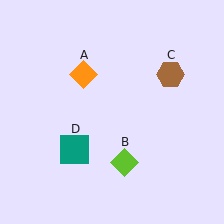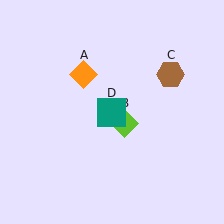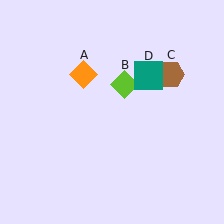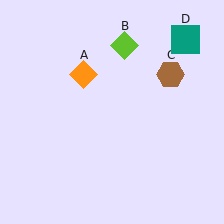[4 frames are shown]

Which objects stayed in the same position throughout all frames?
Orange diamond (object A) and brown hexagon (object C) remained stationary.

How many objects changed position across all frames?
2 objects changed position: lime diamond (object B), teal square (object D).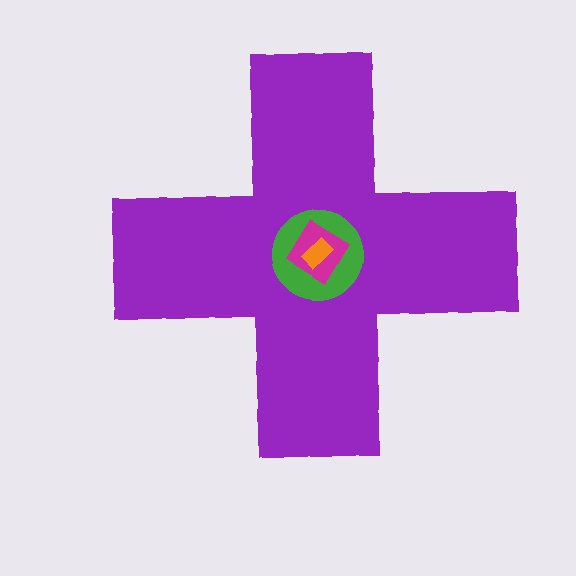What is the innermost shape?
The orange rectangle.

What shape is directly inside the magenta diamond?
The orange rectangle.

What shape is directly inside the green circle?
The magenta diamond.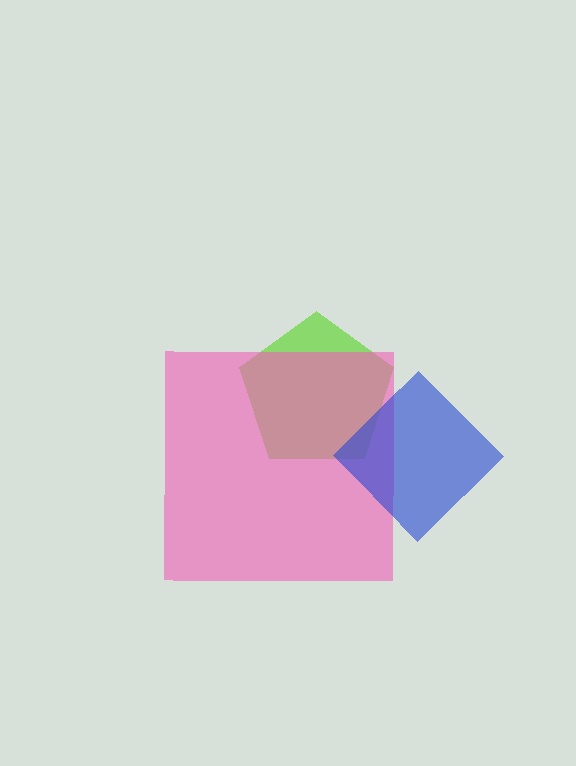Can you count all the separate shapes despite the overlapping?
Yes, there are 3 separate shapes.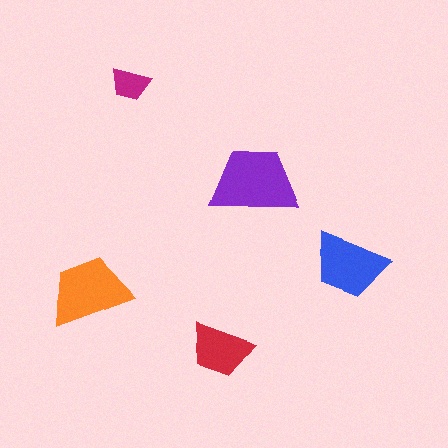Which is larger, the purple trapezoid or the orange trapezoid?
The purple one.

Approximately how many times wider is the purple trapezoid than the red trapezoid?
About 1.5 times wider.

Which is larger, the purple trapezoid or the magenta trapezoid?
The purple one.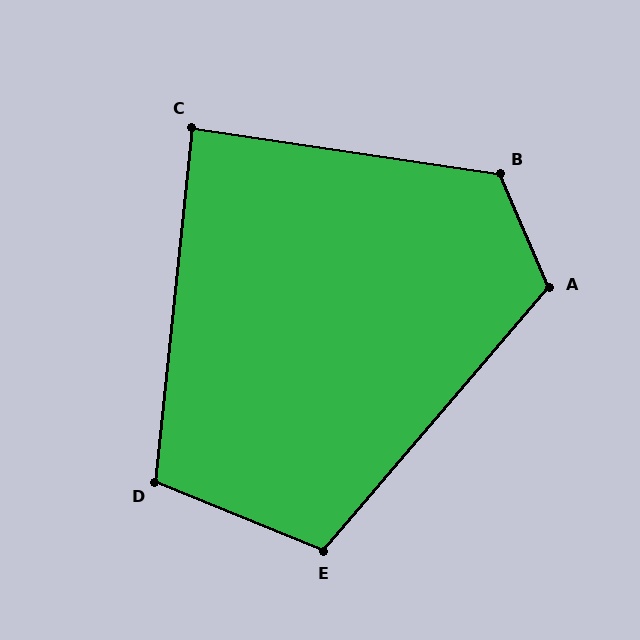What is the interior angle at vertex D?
Approximately 106 degrees (obtuse).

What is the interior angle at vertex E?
Approximately 108 degrees (obtuse).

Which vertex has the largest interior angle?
B, at approximately 122 degrees.